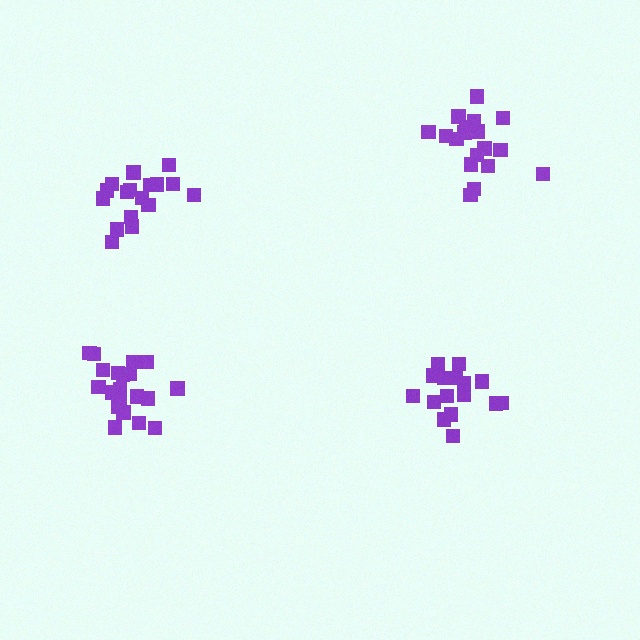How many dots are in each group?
Group 1: 18 dots, Group 2: 16 dots, Group 3: 21 dots, Group 4: 17 dots (72 total).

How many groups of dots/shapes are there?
There are 4 groups.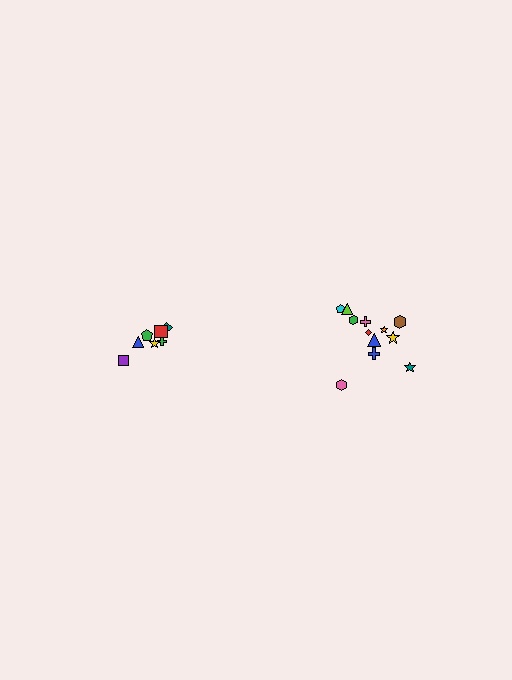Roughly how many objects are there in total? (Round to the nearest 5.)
Roughly 20 objects in total.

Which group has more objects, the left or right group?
The right group.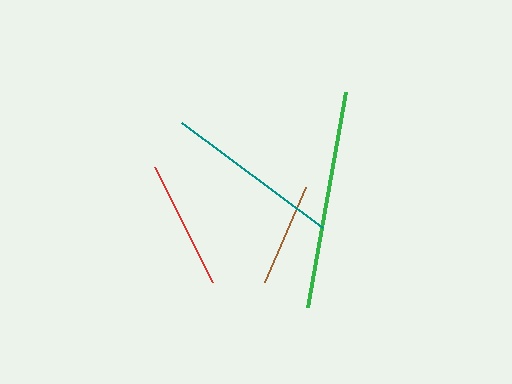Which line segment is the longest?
The green line is the longest at approximately 218 pixels.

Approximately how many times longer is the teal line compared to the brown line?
The teal line is approximately 1.7 times the length of the brown line.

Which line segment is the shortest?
The brown line is the shortest at approximately 103 pixels.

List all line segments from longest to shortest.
From longest to shortest: green, teal, red, brown.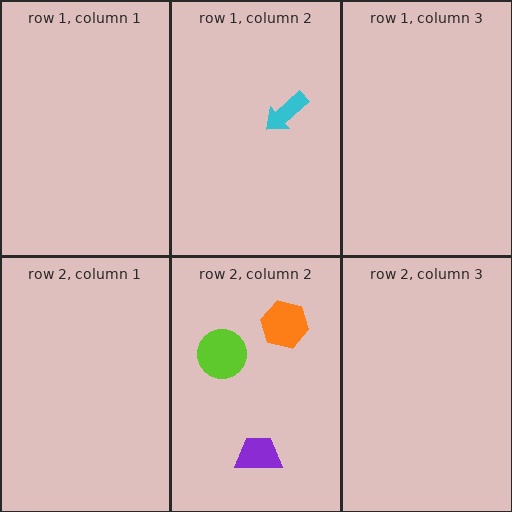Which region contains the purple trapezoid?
The row 2, column 2 region.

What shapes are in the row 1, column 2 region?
The cyan arrow.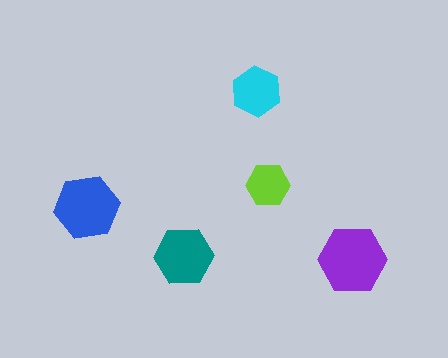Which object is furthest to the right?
The purple hexagon is rightmost.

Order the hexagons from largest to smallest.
the purple one, the blue one, the teal one, the cyan one, the lime one.